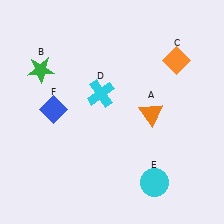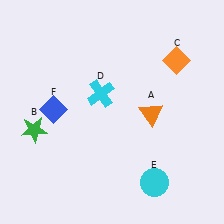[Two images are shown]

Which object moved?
The green star (B) moved down.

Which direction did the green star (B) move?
The green star (B) moved down.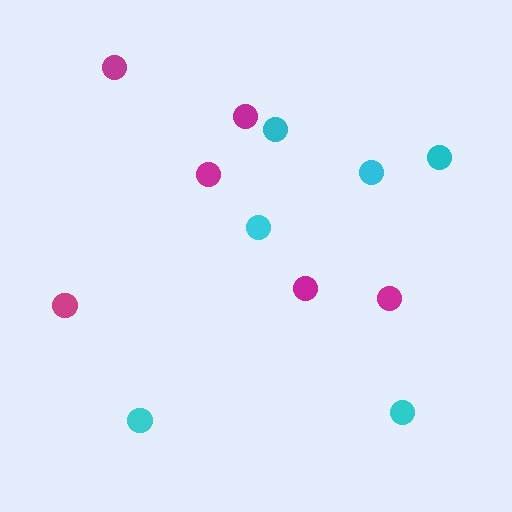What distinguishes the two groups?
There are 2 groups: one group of magenta circles (6) and one group of cyan circles (6).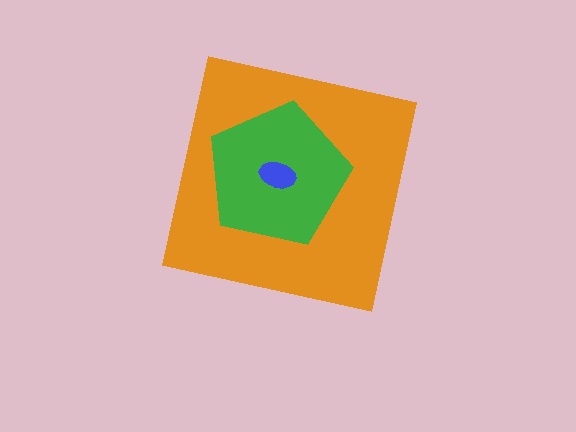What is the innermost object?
The blue ellipse.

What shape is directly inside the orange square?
The green pentagon.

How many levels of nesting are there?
3.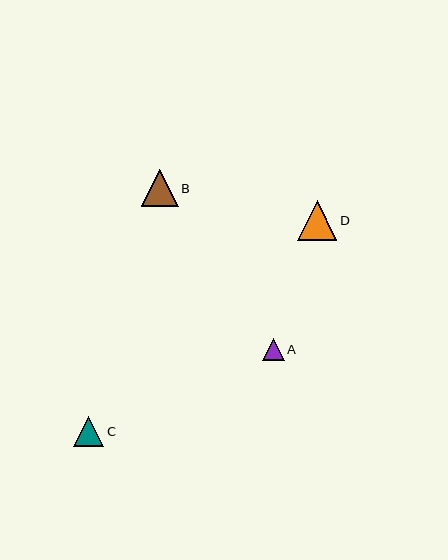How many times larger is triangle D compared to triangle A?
Triangle D is approximately 1.8 times the size of triangle A.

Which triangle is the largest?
Triangle D is the largest with a size of approximately 39 pixels.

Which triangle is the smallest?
Triangle A is the smallest with a size of approximately 22 pixels.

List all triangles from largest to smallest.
From largest to smallest: D, B, C, A.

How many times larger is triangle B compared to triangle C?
Triangle B is approximately 1.2 times the size of triangle C.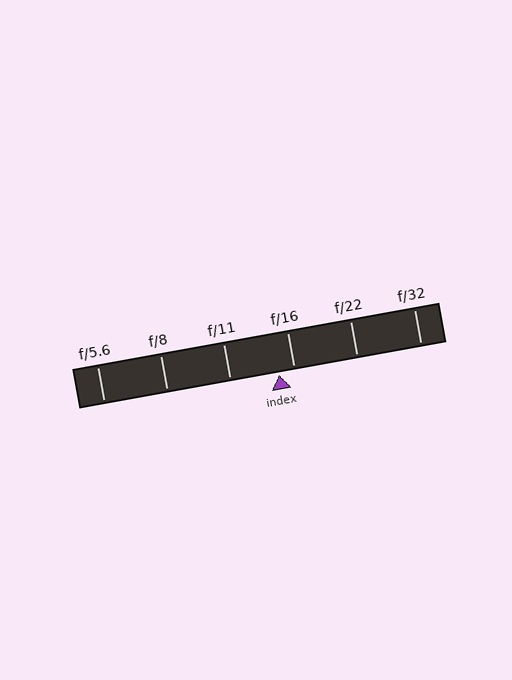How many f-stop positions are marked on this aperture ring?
There are 6 f-stop positions marked.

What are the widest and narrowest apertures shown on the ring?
The widest aperture shown is f/5.6 and the narrowest is f/32.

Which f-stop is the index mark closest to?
The index mark is closest to f/16.